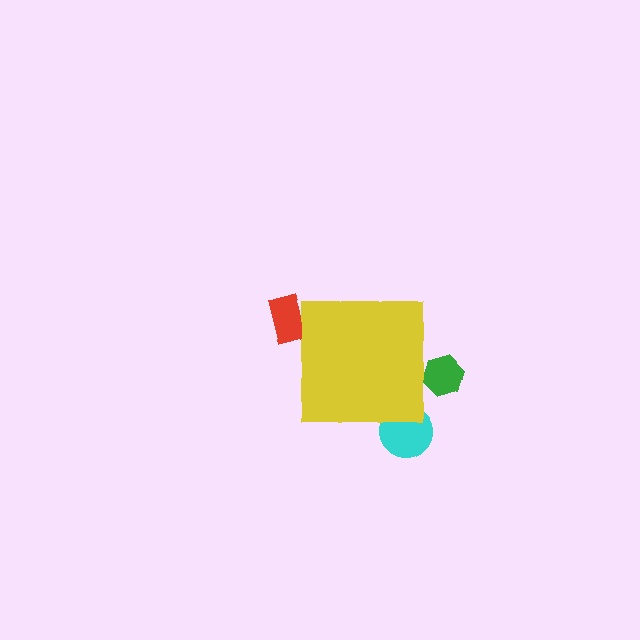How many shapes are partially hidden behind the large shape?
3 shapes are partially hidden.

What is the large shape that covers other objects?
A yellow square.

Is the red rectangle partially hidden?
Yes, the red rectangle is partially hidden behind the yellow square.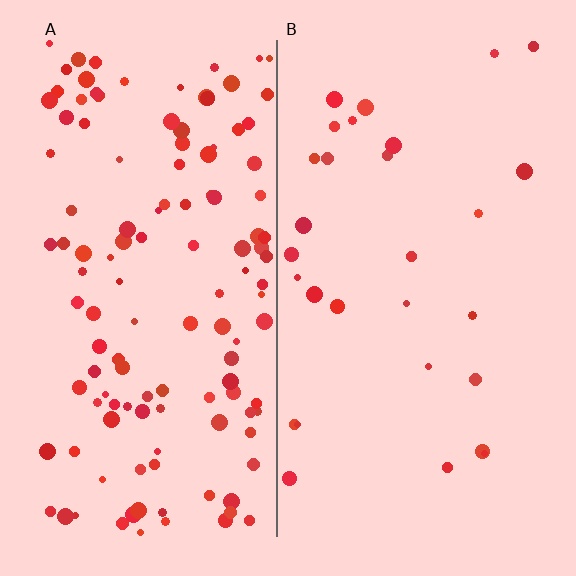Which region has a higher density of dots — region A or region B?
A (the left).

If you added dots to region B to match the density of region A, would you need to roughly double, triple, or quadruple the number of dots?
Approximately quadruple.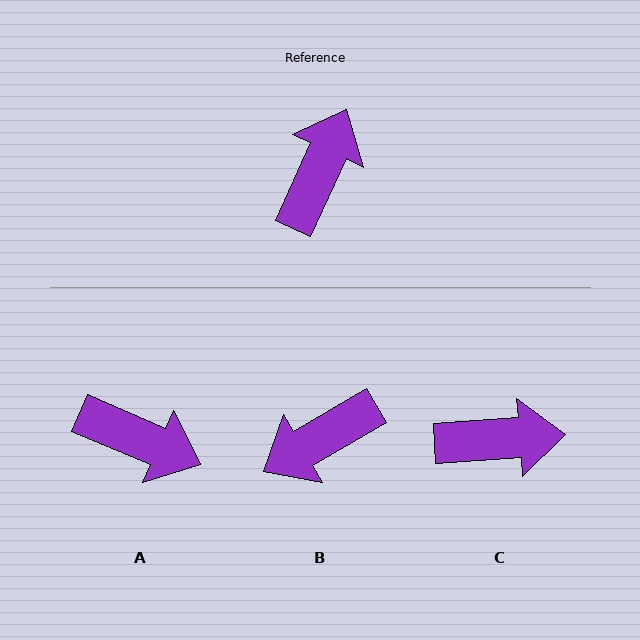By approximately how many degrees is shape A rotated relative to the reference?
Approximately 89 degrees clockwise.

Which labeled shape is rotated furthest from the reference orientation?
B, about 144 degrees away.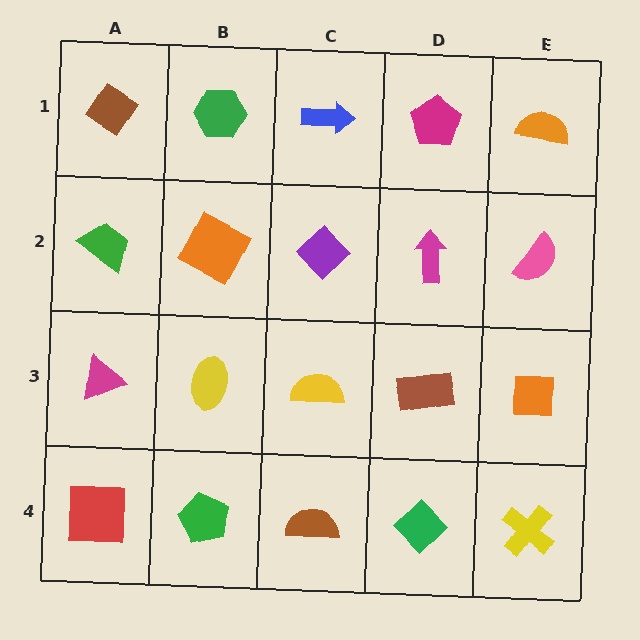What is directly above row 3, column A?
A green trapezoid.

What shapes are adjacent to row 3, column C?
A purple diamond (row 2, column C), a brown semicircle (row 4, column C), a yellow ellipse (row 3, column B), a brown rectangle (row 3, column D).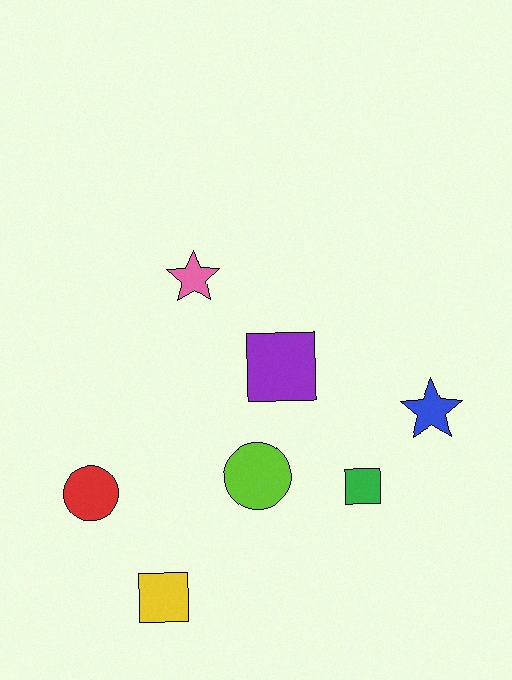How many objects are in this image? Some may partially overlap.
There are 7 objects.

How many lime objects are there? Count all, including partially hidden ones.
There is 1 lime object.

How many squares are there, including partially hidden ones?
There are 3 squares.